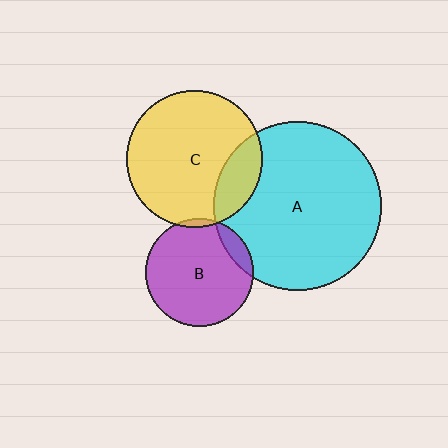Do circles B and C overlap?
Yes.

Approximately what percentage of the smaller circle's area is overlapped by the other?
Approximately 5%.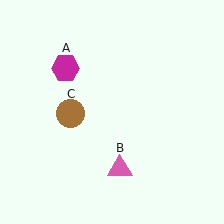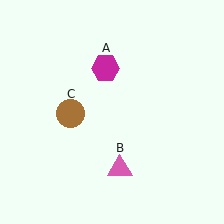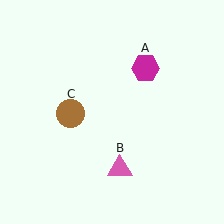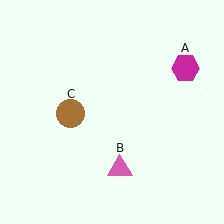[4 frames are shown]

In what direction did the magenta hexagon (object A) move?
The magenta hexagon (object A) moved right.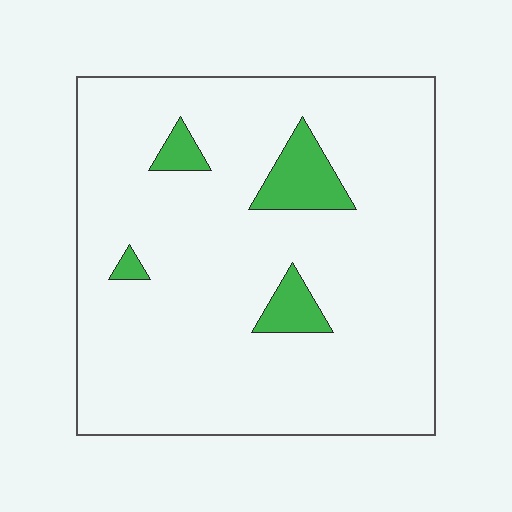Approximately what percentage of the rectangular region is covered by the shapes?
Approximately 10%.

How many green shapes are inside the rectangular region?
4.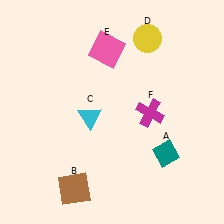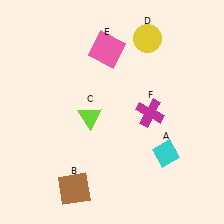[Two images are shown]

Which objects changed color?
A changed from teal to cyan. C changed from cyan to lime.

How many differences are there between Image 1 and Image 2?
There are 2 differences between the two images.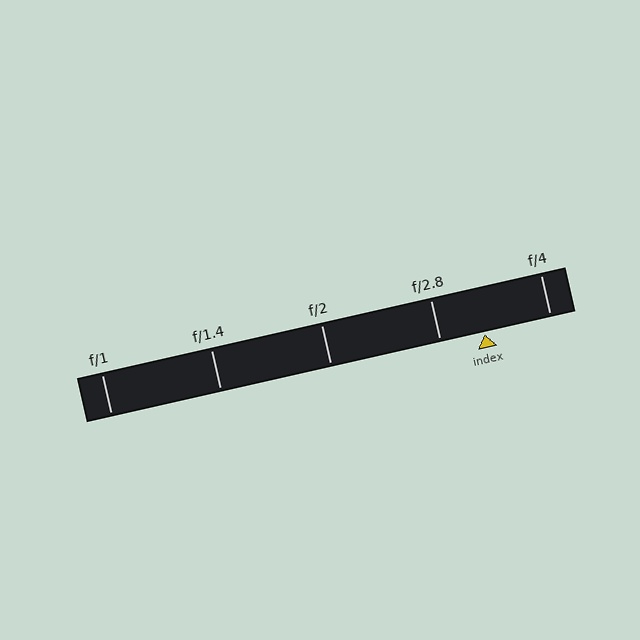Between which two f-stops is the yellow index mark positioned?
The index mark is between f/2.8 and f/4.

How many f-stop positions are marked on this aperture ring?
There are 5 f-stop positions marked.